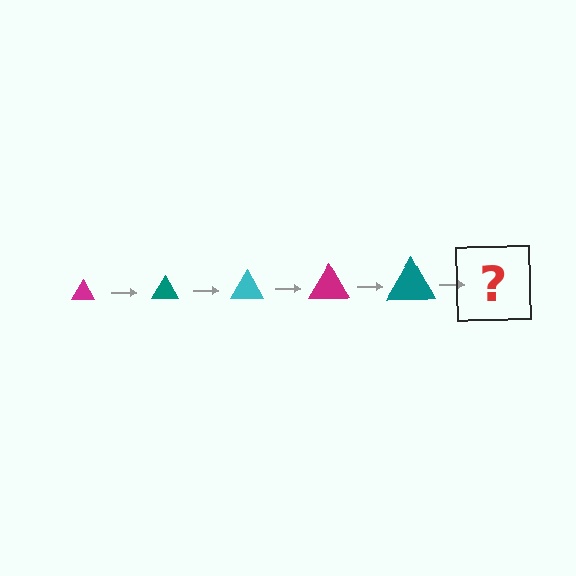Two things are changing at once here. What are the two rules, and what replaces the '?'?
The two rules are that the triangle grows larger each step and the color cycles through magenta, teal, and cyan. The '?' should be a cyan triangle, larger than the previous one.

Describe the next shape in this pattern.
It should be a cyan triangle, larger than the previous one.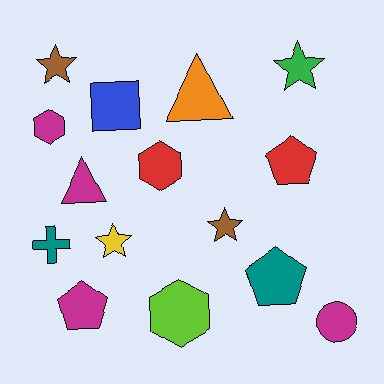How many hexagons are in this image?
There are 3 hexagons.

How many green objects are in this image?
There is 1 green object.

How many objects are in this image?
There are 15 objects.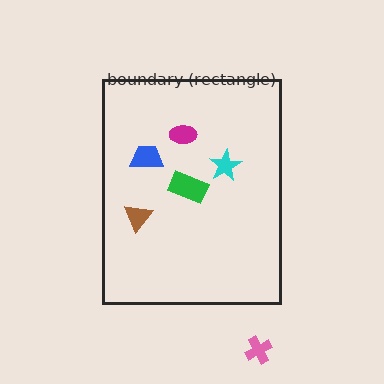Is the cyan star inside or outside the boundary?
Inside.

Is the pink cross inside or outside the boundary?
Outside.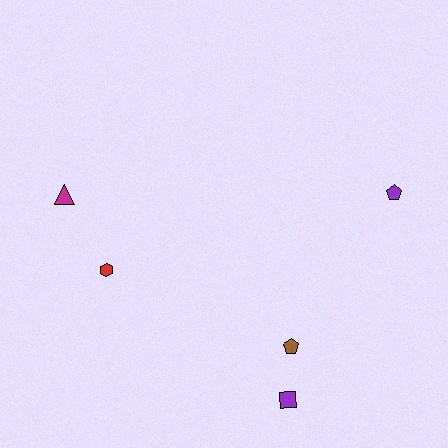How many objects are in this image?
There are 5 objects.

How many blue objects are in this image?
There are no blue objects.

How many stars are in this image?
There are no stars.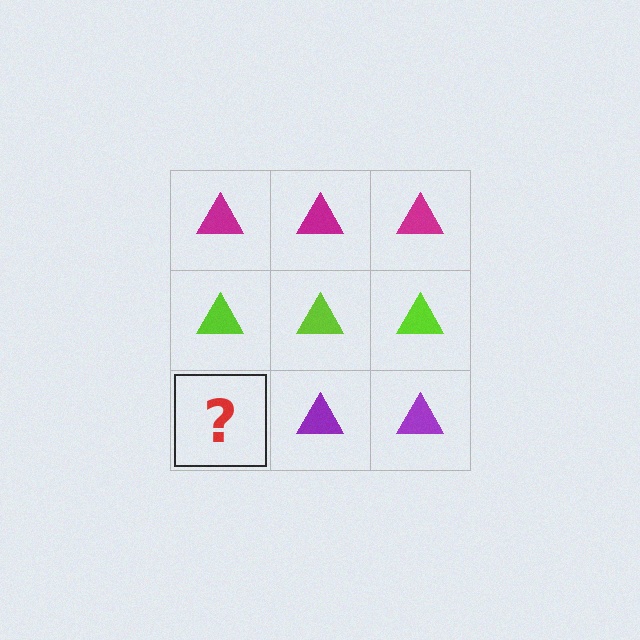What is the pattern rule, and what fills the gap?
The rule is that each row has a consistent color. The gap should be filled with a purple triangle.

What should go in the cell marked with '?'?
The missing cell should contain a purple triangle.